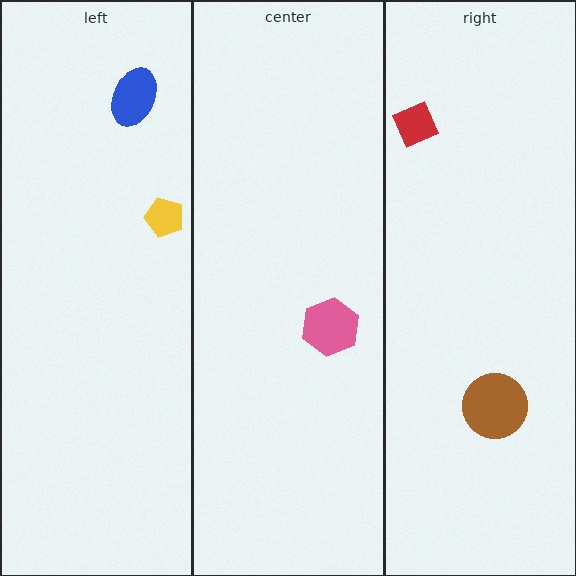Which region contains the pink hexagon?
The center region.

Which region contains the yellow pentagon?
The left region.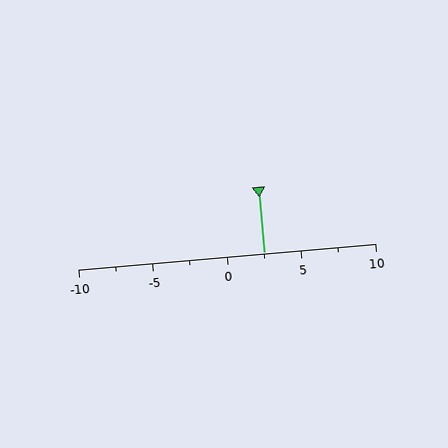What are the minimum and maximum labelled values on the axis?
The axis runs from -10 to 10.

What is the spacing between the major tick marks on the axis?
The major ticks are spaced 5 apart.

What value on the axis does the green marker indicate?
The marker indicates approximately 2.5.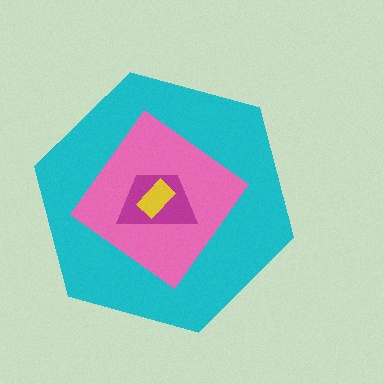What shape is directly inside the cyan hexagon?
The pink diamond.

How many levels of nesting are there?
4.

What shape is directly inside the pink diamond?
The magenta trapezoid.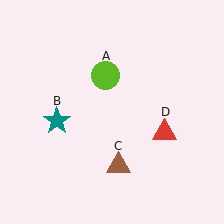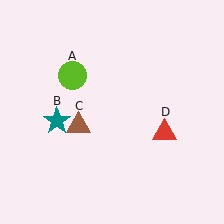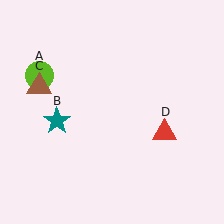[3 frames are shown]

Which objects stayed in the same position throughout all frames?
Teal star (object B) and red triangle (object D) remained stationary.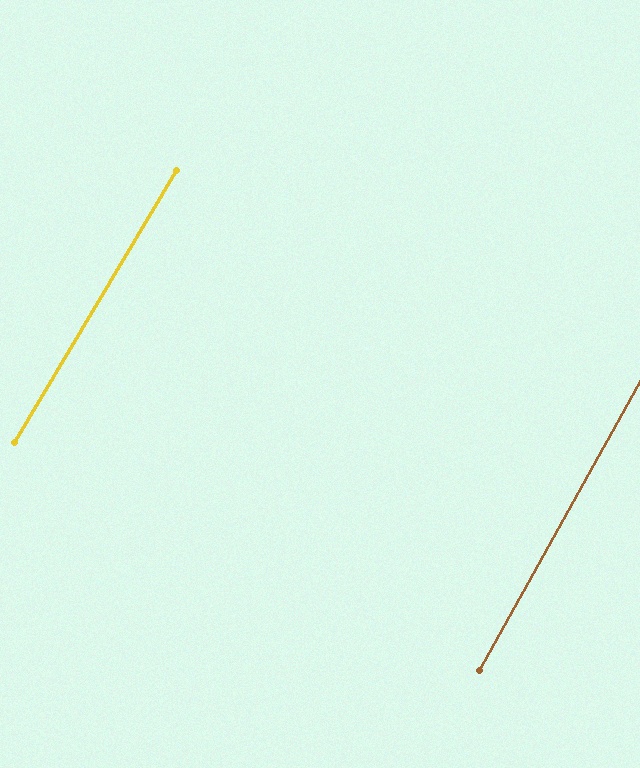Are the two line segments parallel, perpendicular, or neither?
Parallel — their directions differ by only 1.6°.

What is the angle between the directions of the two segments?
Approximately 2 degrees.